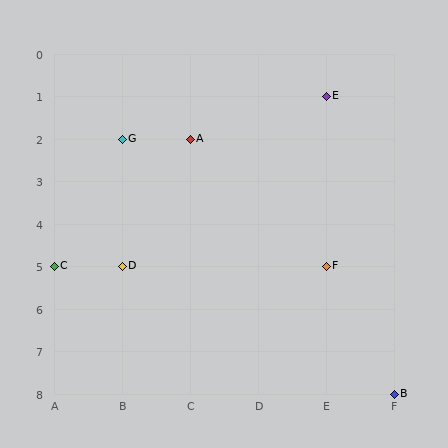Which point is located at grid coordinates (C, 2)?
Point A is at (C, 2).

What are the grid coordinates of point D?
Point D is at grid coordinates (B, 5).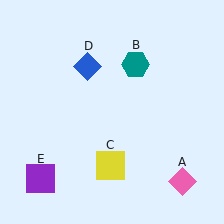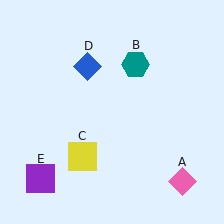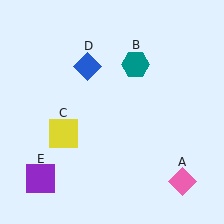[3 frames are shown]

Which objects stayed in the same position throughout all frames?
Pink diamond (object A) and teal hexagon (object B) and blue diamond (object D) and purple square (object E) remained stationary.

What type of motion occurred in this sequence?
The yellow square (object C) rotated clockwise around the center of the scene.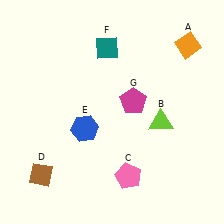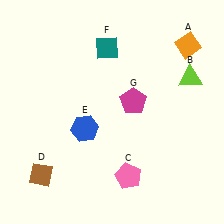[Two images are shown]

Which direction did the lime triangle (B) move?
The lime triangle (B) moved up.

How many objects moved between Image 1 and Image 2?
1 object moved between the two images.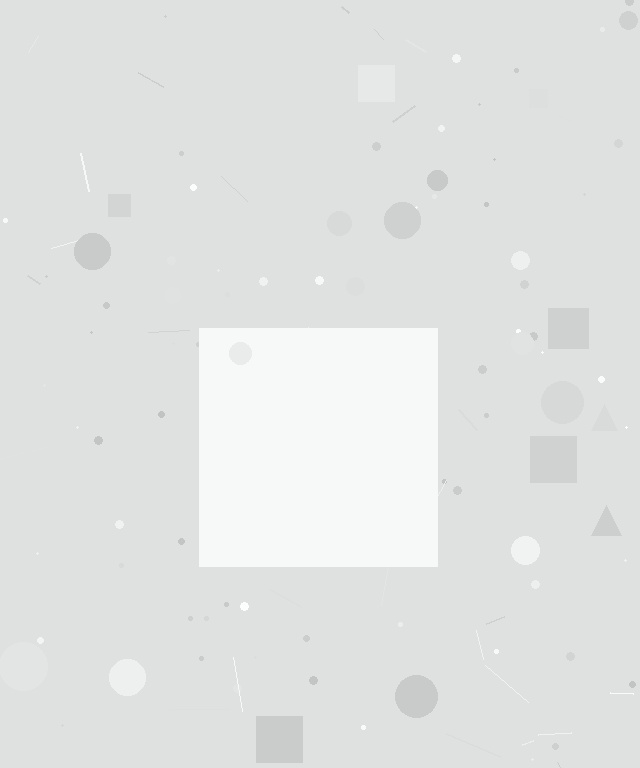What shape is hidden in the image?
A square is hidden in the image.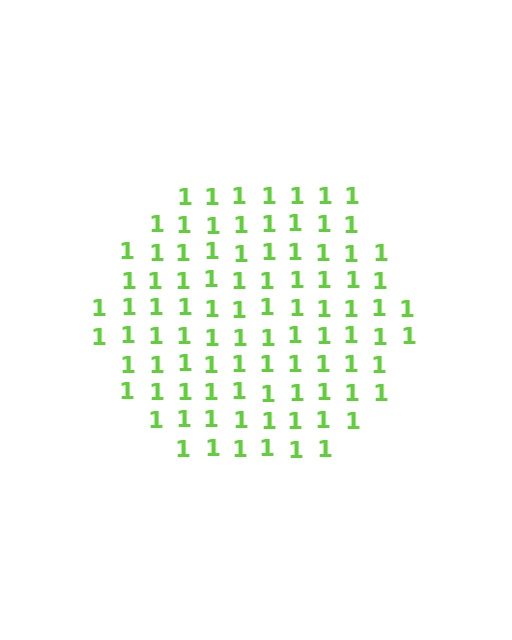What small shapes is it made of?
It is made of small digit 1's.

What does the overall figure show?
The overall figure shows a hexagon.